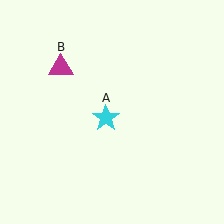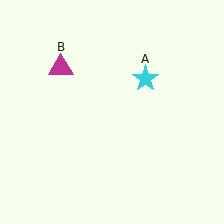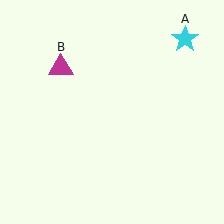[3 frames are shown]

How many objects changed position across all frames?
1 object changed position: cyan star (object A).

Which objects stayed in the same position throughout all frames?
Magenta triangle (object B) remained stationary.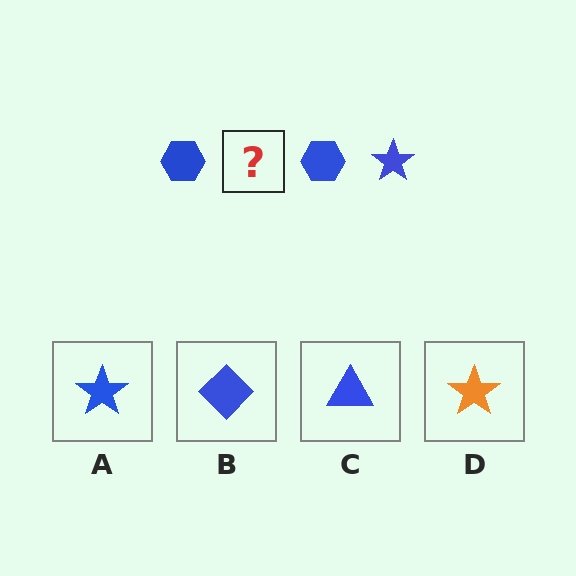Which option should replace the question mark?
Option A.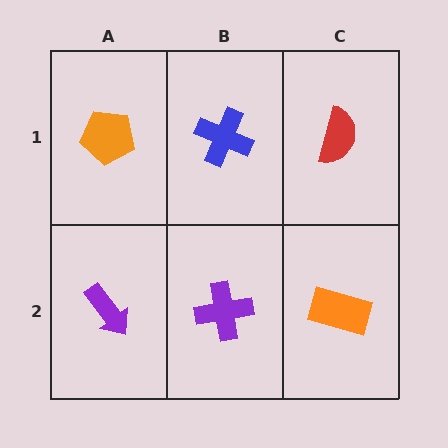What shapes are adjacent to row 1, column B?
A purple cross (row 2, column B), an orange pentagon (row 1, column A), a red semicircle (row 1, column C).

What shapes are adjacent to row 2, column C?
A red semicircle (row 1, column C), a purple cross (row 2, column B).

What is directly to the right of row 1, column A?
A blue cross.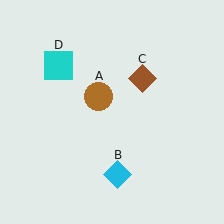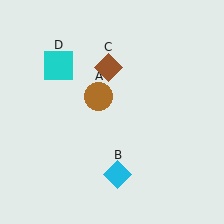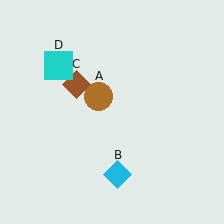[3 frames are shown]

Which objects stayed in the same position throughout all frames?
Brown circle (object A) and cyan diamond (object B) and cyan square (object D) remained stationary.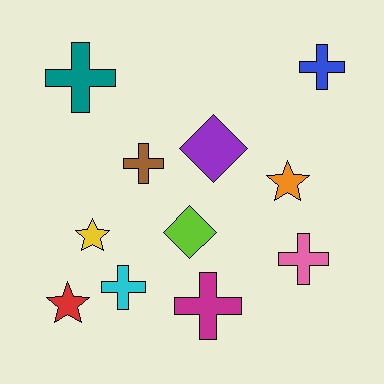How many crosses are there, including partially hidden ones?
There are 6 crosses.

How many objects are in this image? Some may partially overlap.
There are 11 objects.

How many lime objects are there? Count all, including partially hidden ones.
There is 1 lime object.